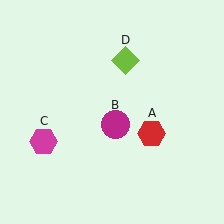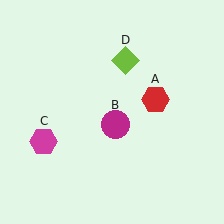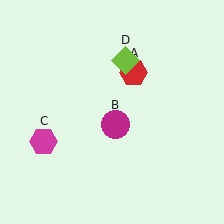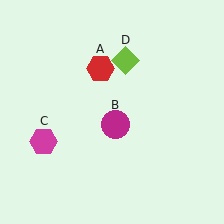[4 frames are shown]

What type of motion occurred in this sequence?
The red hexagon (object A) rotated counterclockwise around the center of the scene.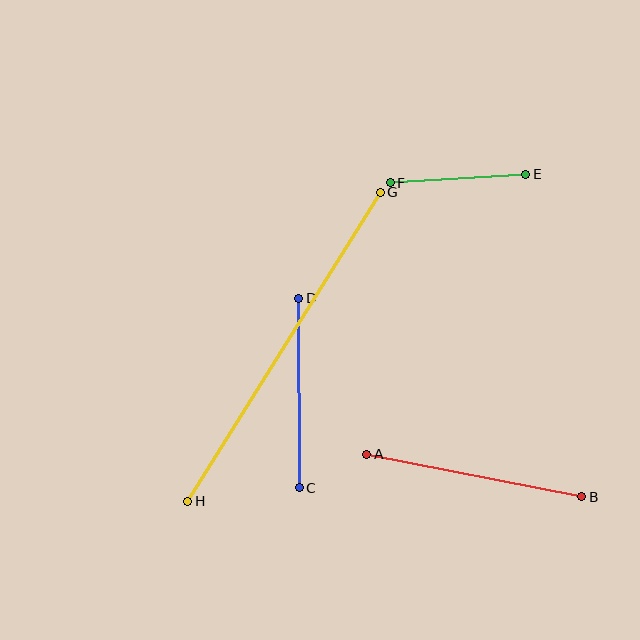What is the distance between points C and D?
The distance is approximately 189 pixels.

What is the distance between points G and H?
The distance is approximately 364 pixels.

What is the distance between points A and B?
The distance is approximately 219 pixels.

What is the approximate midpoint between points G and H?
The midpoint is at approximately (284, 347) pixels.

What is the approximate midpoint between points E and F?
The midpoint is at approximately (458, 179) pixels.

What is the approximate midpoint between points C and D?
The midpoint is at approximately (299, 393) pixels.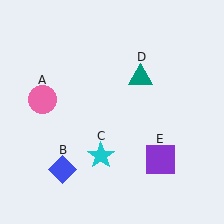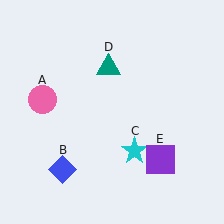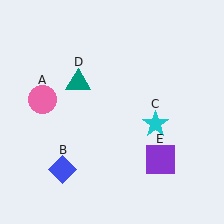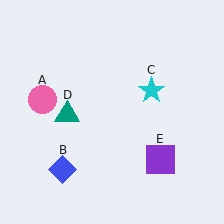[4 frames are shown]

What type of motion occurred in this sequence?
The cyan star (object C), teal triangle (object D) rotated counterclockwise around the center of the scene.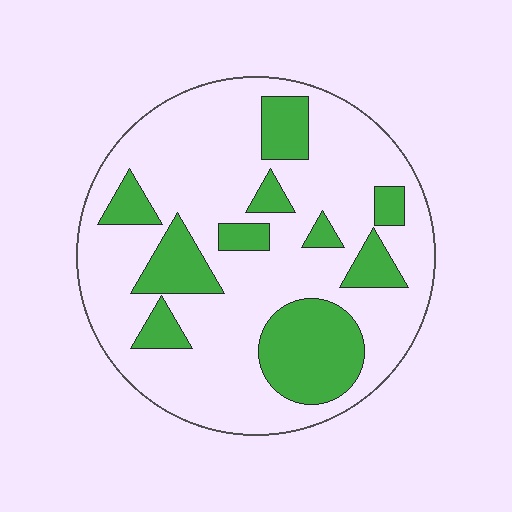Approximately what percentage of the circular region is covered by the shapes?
Approximately 25%.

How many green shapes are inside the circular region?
10.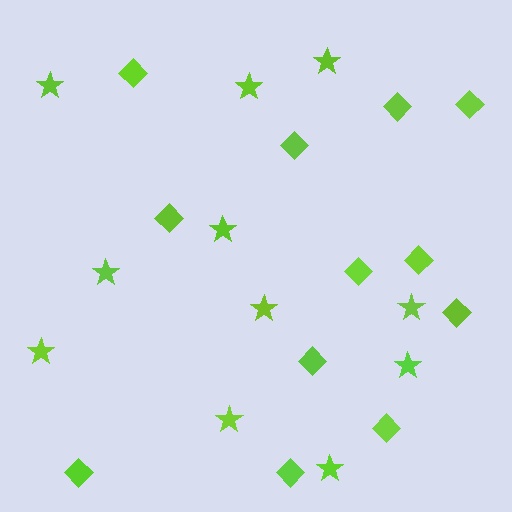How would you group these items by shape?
There are 2 groups: one group of diamonds (12) and one group of stars (11).